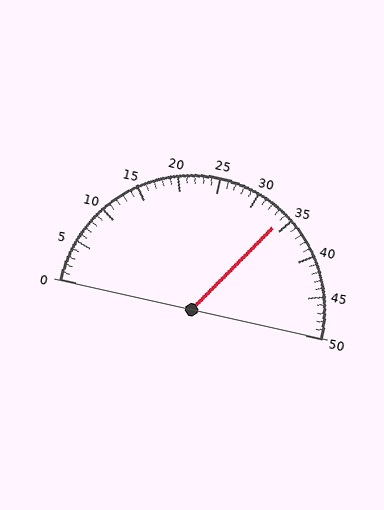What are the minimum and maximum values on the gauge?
The gauge ranges from 0 to 50.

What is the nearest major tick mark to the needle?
The nearest major tick mark is 35.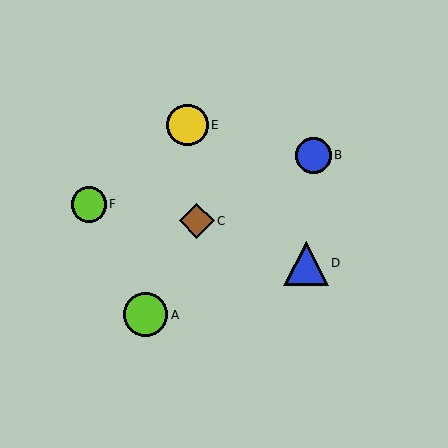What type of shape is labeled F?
Shape F is a lime circle.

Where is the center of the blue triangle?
The center of the blue triangle is at (306, 263).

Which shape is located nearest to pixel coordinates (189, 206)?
The brown diamond (labeled C) at (197, 221) is nearest to that location.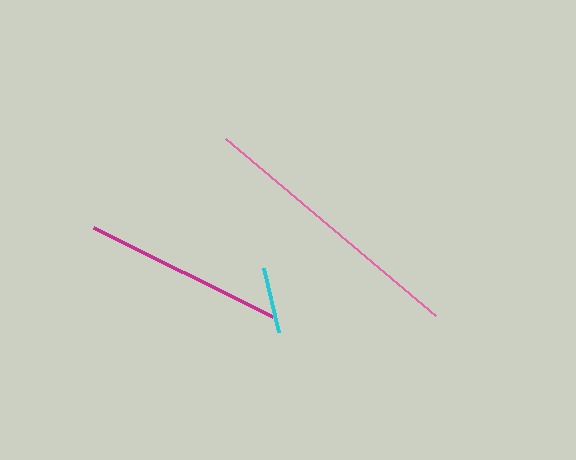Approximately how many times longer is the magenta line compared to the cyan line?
The magenta line is approximately 3.1 times the length of the cyan line.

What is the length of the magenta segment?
The magenta segment is approximately 201 pixels long.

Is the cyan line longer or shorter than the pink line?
The pink line is longer than the cyan line.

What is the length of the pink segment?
The pink segment is approximately 274 pixels long.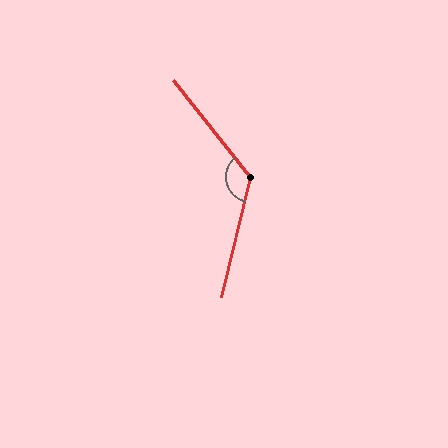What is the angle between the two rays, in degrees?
Approximately 128 degrees.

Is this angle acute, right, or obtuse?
It is obtuse.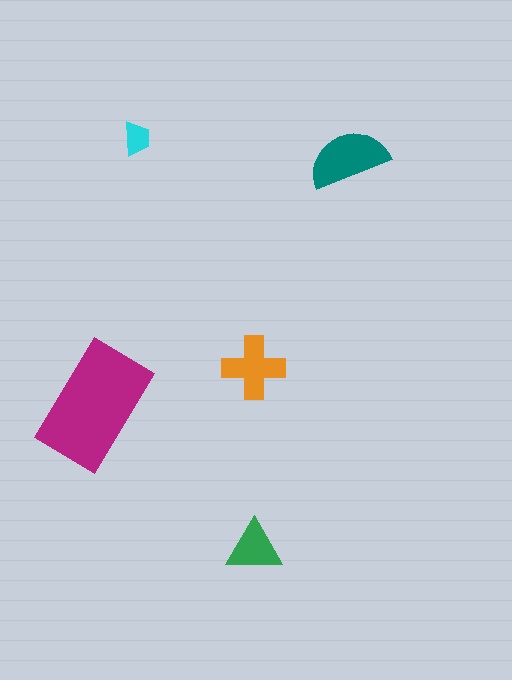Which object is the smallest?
The cyan trapezoid.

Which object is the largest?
The magenta rectangle.